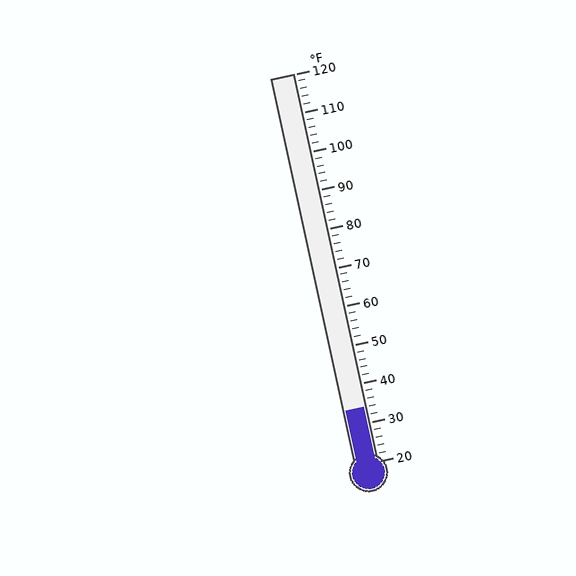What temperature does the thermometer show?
The thermometer shows approximately 34°F.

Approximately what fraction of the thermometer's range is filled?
The thermometer is filled to approximately 15% of its range.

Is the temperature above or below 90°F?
The temperature is below 90°F.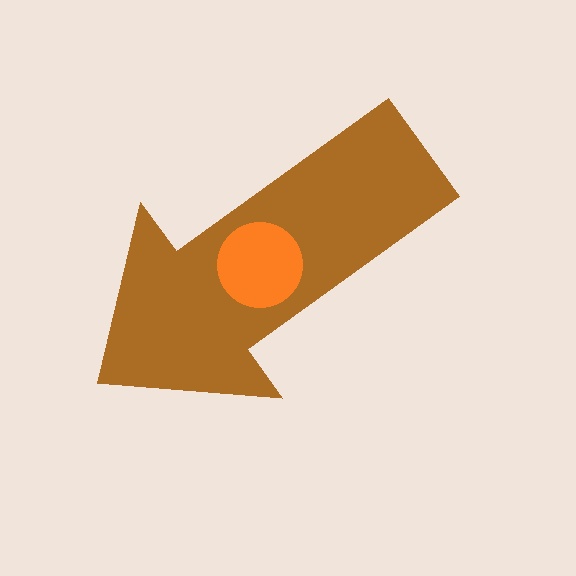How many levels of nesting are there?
2.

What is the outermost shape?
The brown arrow.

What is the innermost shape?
The orange circle.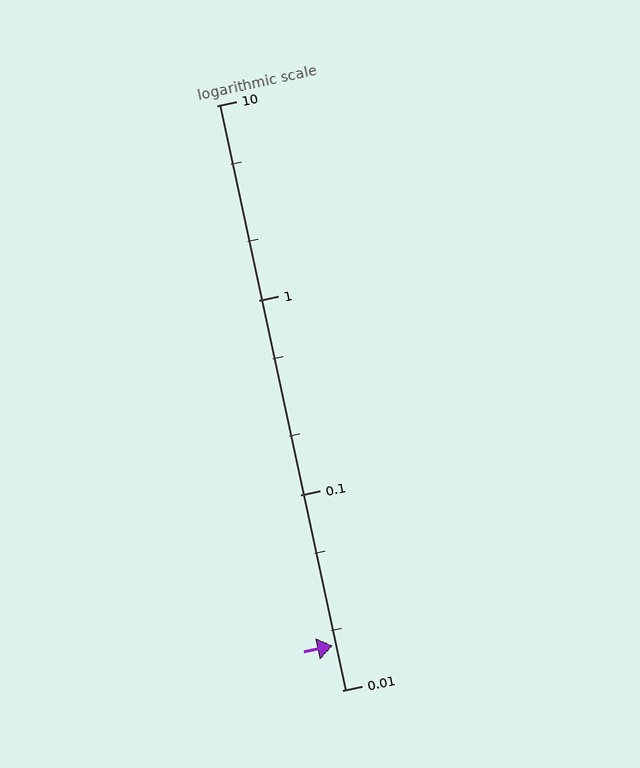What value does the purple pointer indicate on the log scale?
The pointer indicates approximately 0.017.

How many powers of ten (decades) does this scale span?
The scale spans 3 decades, from 0.01 to 10.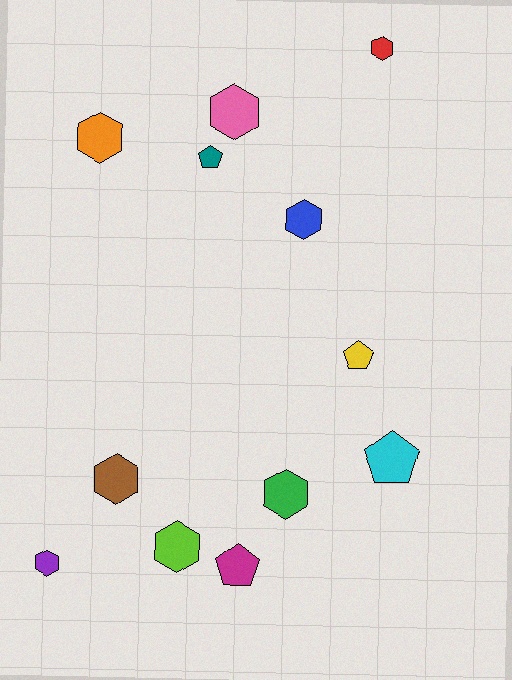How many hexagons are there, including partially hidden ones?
There are 8 hexagons.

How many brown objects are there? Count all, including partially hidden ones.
There is 1 brown object.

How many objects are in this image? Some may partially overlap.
There are 12 objects.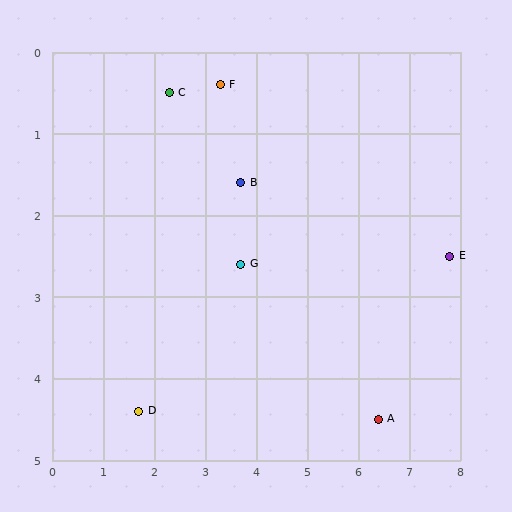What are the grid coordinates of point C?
Point C is at approximately (2.3, 0.5).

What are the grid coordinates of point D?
Point D is at approximately (1.7, 4.4).